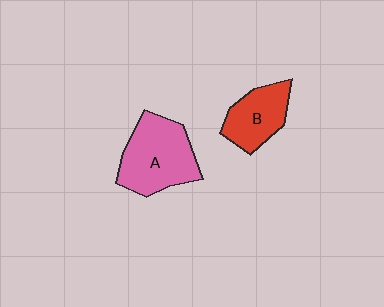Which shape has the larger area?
Shape A (pink).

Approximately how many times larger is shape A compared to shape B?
Approximately 1.5 times.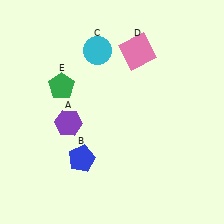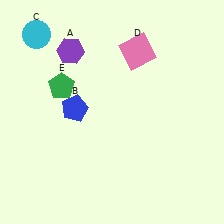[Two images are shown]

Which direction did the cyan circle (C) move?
The cyan circle (C) moved left.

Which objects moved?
The objects that moved are: the purple hexagon (A), the blue pentagon (B), the cyan circle (C).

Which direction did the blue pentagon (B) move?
The blue pentagon (B) moved up.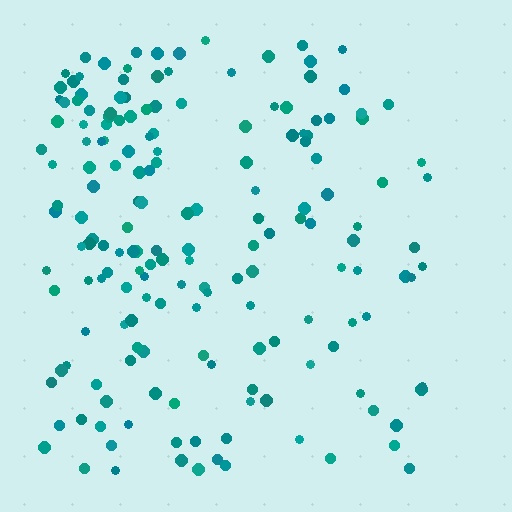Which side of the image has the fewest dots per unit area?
The right.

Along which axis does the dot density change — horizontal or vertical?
Horizontal.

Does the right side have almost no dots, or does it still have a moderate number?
Still a moderate number, just noticeably fewer than the left.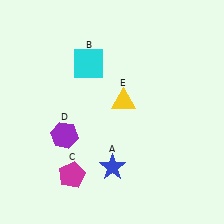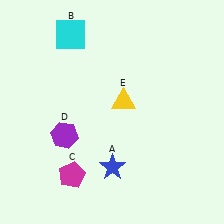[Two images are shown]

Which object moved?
The cyan square (B) moved up.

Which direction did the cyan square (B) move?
The cyan square (B) moved up.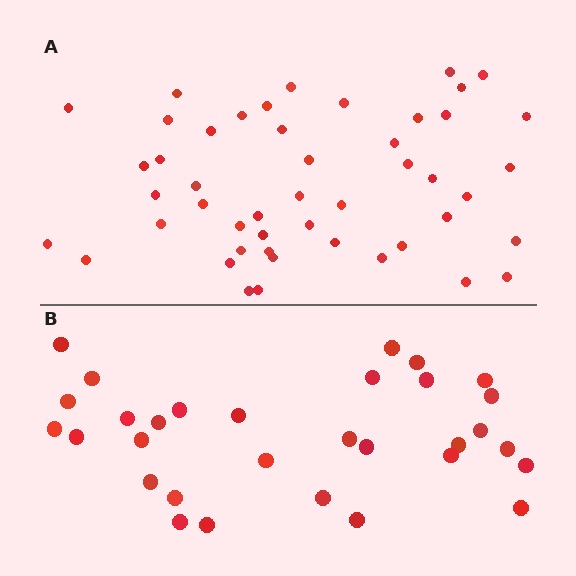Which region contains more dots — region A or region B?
Region A (the top region) has more dots.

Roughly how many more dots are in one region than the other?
Region A has approximately 15 more dots than region B.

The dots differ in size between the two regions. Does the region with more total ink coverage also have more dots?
No. Region B has more total ink coverage because its dots are larger, but region A actually contains more individual dots. Total area can be misleading — the number of items is what matters here.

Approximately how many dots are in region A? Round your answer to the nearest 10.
About 50 dots. (The exact count is 48, which rounds to 50.)